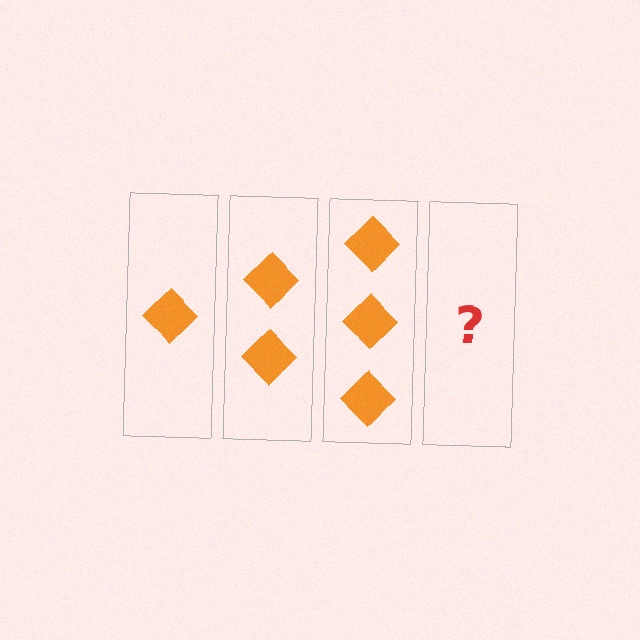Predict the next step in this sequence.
The next step is 4 diamonds.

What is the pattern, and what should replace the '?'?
The pattern is that each step adds one more diamond. The '?' should be 4 diamonds.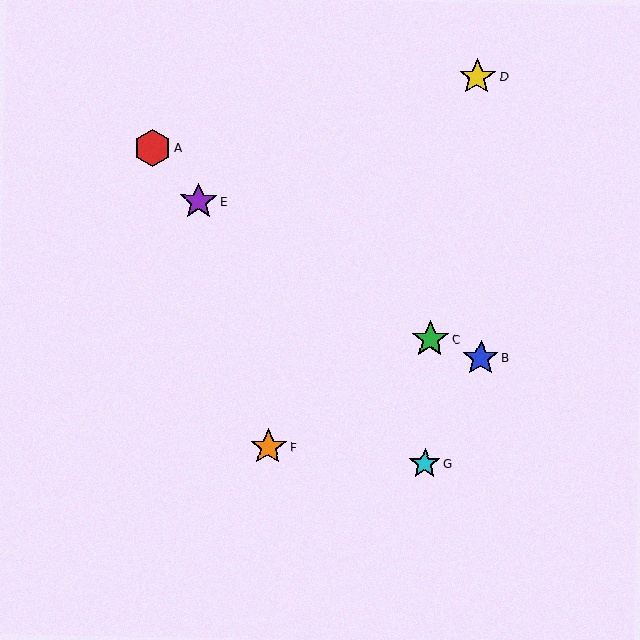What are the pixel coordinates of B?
Object B is at (481, 358).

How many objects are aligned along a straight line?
3 objects (A, E, G) are aligned along a straight line.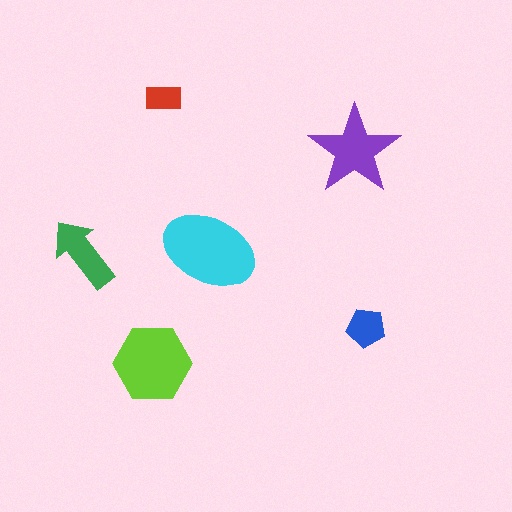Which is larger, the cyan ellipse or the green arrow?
The cyan ellipse.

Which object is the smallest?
The red rectangle.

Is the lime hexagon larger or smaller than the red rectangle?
Larger.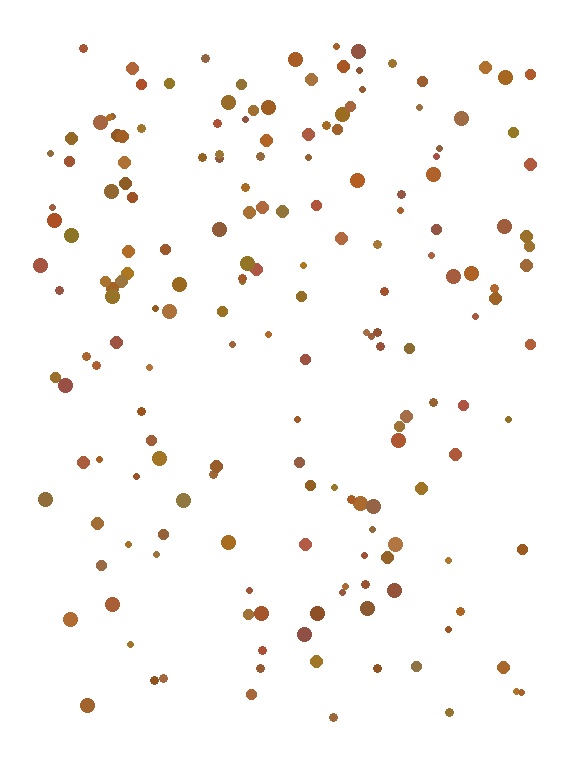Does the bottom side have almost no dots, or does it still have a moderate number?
Still a moderate number, just noticeably fewer than the top.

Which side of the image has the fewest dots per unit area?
The bottom.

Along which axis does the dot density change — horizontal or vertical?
Vertical.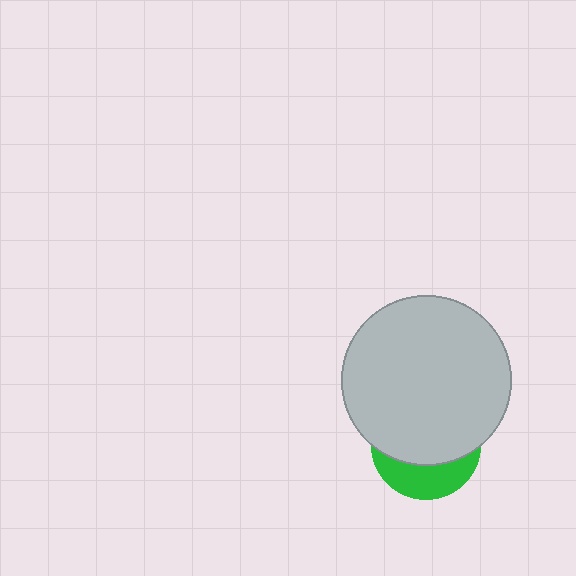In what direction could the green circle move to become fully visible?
The green circle could move down. That would shift it out from behind the light gray circle entirely.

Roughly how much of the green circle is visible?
A small part of it is visible (roughly 34%).